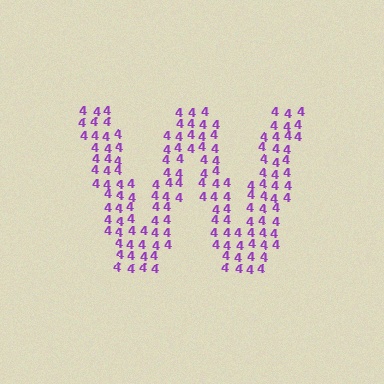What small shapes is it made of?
It is made of small digit 4's.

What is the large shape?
The large shape is the letter W.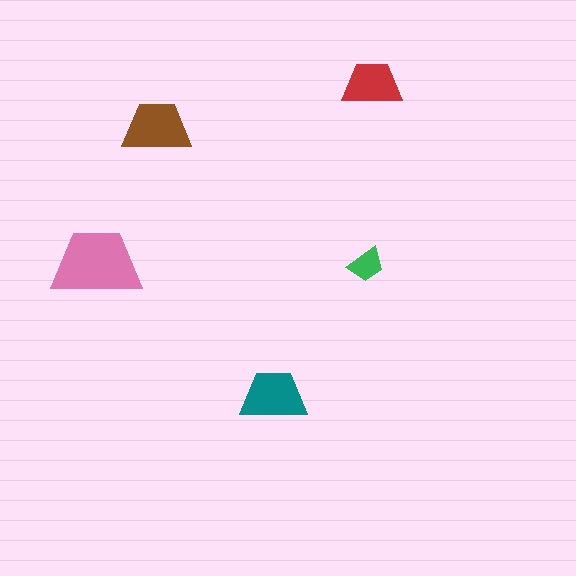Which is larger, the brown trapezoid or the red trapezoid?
The brown one.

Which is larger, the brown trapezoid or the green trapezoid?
The brown one.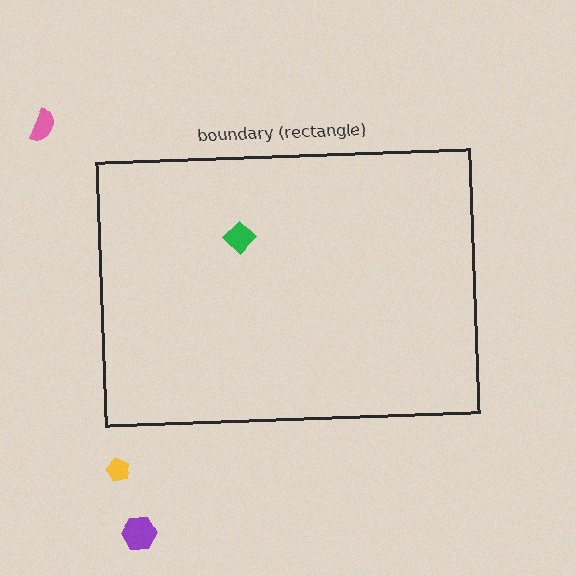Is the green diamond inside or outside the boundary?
Inside.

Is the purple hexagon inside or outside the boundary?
Outside.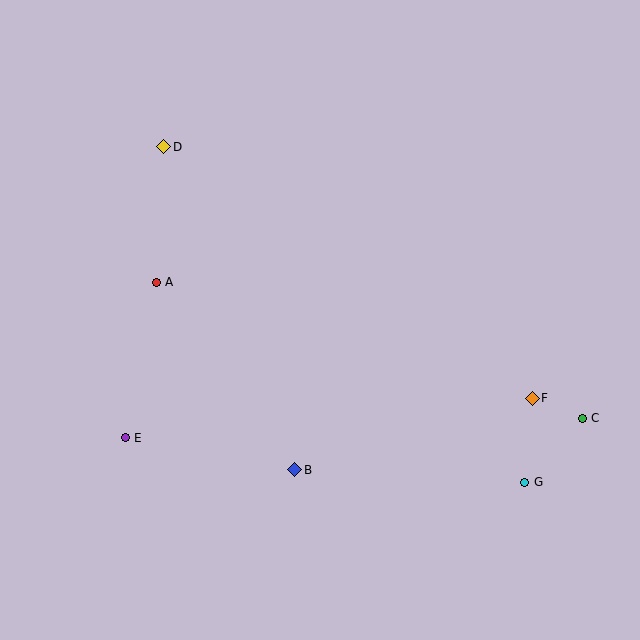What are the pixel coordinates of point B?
Point B is at (295, 470).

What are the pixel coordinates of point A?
Point A is at (156, 282).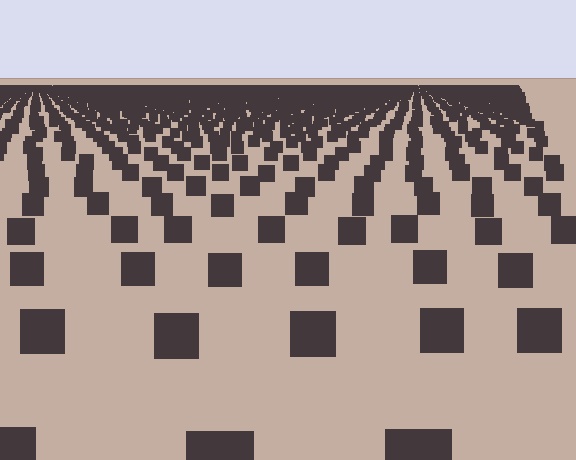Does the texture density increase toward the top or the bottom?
Density increases toward the top.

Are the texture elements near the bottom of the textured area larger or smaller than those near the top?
Larger. Near the bottom, elements are closer to the viewer and appear at a bigger on-screen size.